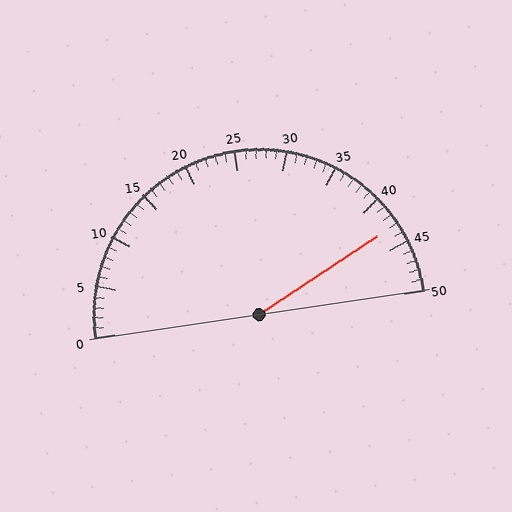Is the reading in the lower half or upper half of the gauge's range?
The reading is in the upper half of the range (0 to 50).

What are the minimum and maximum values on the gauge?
The gauge ranges from 0 to 50.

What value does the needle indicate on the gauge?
The needle indicates approximately 43.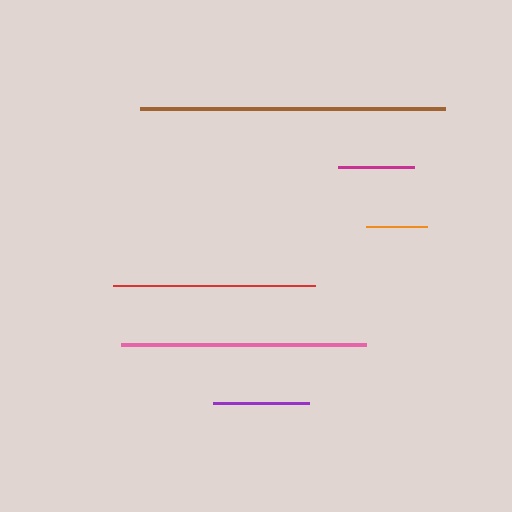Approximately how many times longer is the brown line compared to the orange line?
The brown line is approximately 5.0 times the length of the orange line.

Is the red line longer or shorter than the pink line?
The pink line is longer than the red line.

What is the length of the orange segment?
The orange segment is approximately 60 pixels long.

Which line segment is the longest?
The brown line is the longest at approximately 305 pixels.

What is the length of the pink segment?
The pink segment is approximately 244 pixels long.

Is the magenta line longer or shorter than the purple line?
The purple line is longer than the magenta line.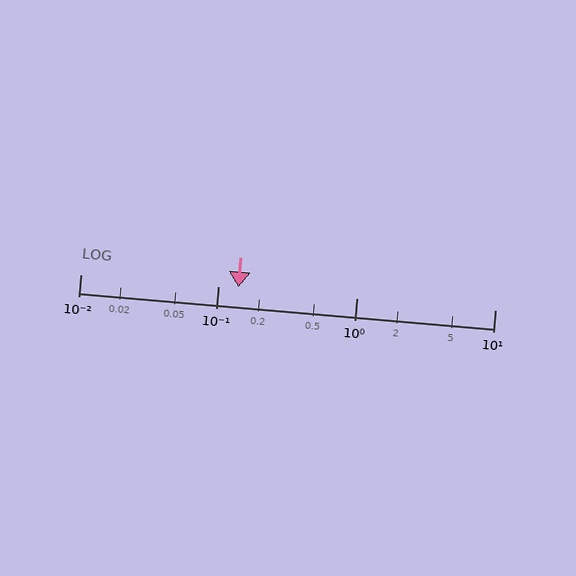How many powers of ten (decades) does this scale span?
The scale spans 3 decades, from 0.01 to 10.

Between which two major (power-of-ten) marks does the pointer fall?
The pointer is between 0.1 and 1.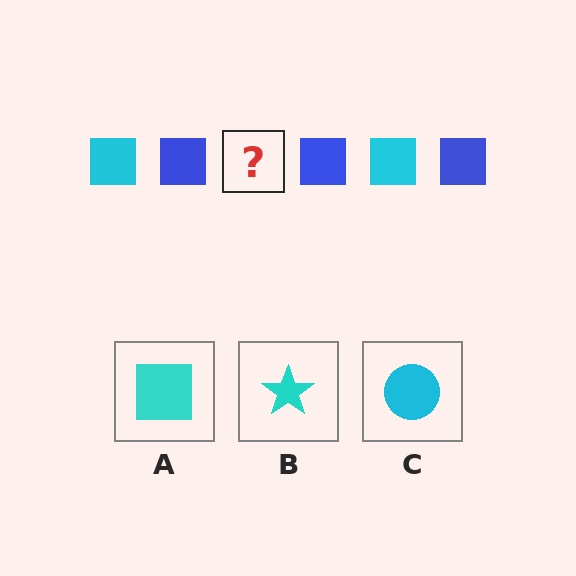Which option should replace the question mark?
Option A.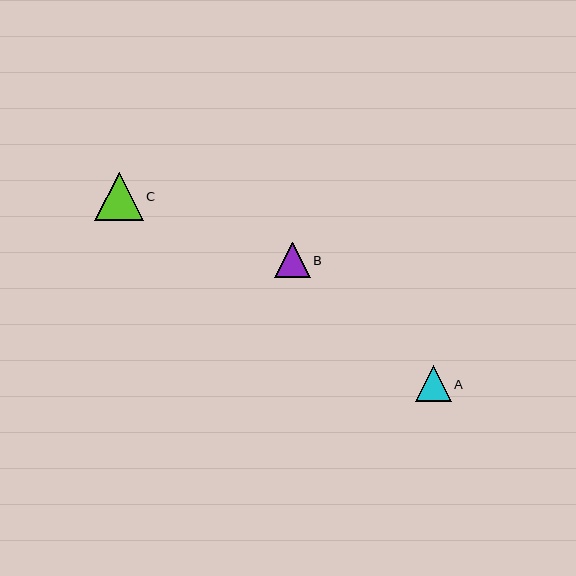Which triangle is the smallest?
Triangle B is the smallest with a size of approximately 35 pixels.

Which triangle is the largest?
Triangle C is the largest with a size of approximately 48 pixels.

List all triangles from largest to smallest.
From largest to smallest: C, A, B.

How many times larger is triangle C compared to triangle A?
Triangle C is approximately 1.4 times the size of triangle A.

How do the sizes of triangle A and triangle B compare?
Triangle A and triangle B are approximately the same size.